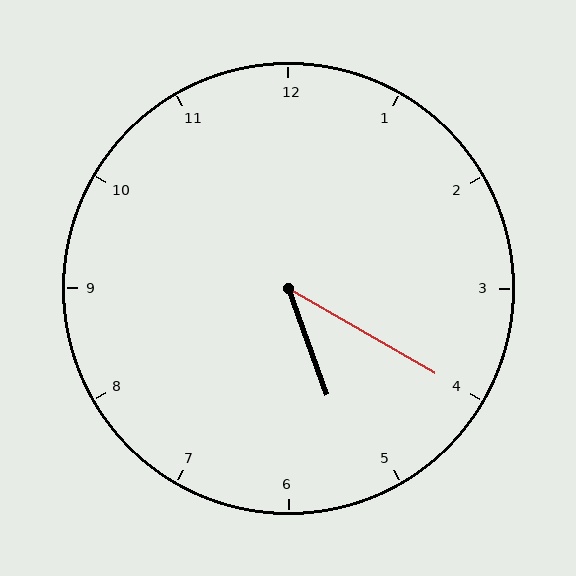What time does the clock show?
5:20.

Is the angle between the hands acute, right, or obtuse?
It is acute.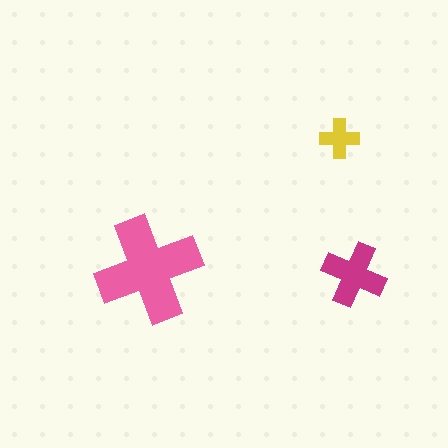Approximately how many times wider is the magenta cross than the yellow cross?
About 1.5 times wider.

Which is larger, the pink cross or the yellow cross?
The pink one.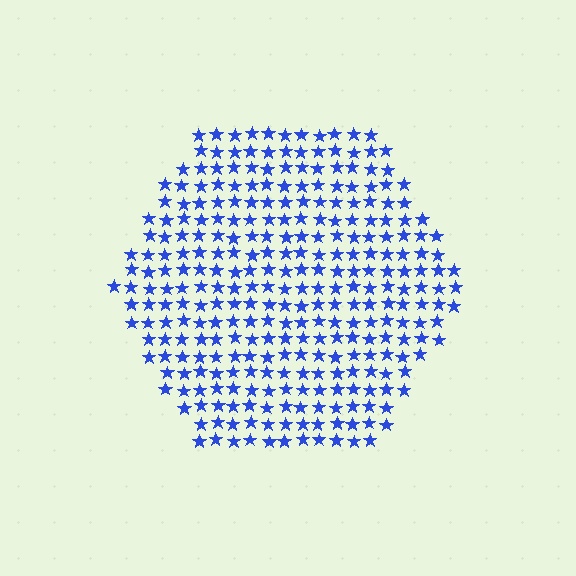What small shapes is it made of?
It is made of small stars.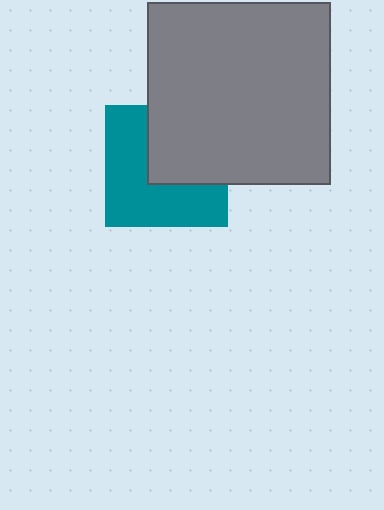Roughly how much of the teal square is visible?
About half of it is visible (roughly 57%).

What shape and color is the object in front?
The object in front is a gray square.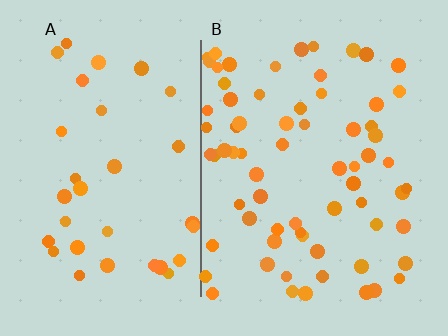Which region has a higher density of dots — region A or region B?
B (the right).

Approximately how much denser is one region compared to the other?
Approximately 2.0× — region B over region A.